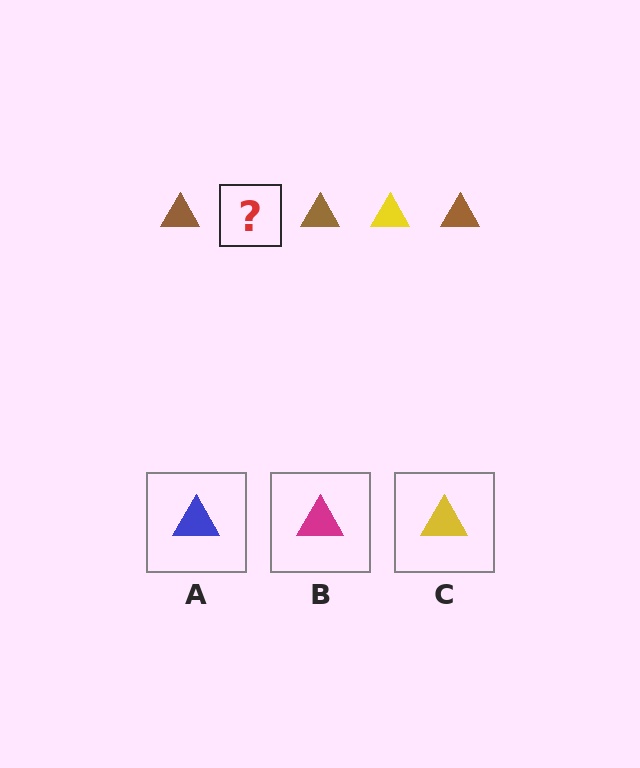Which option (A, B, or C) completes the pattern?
C.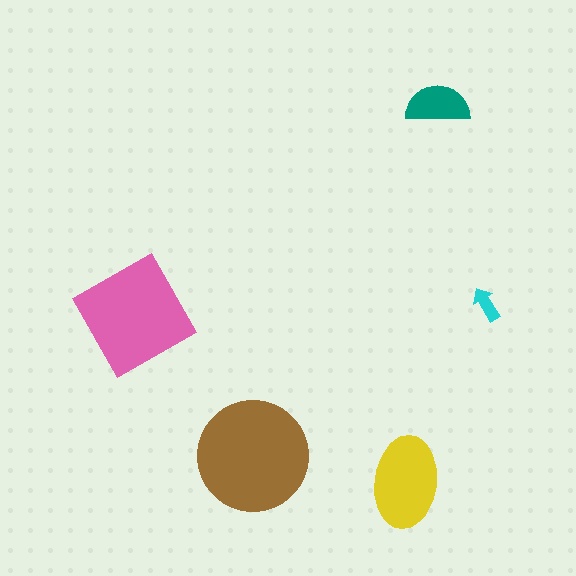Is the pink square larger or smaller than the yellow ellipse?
Larger.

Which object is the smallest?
The cyan arrow.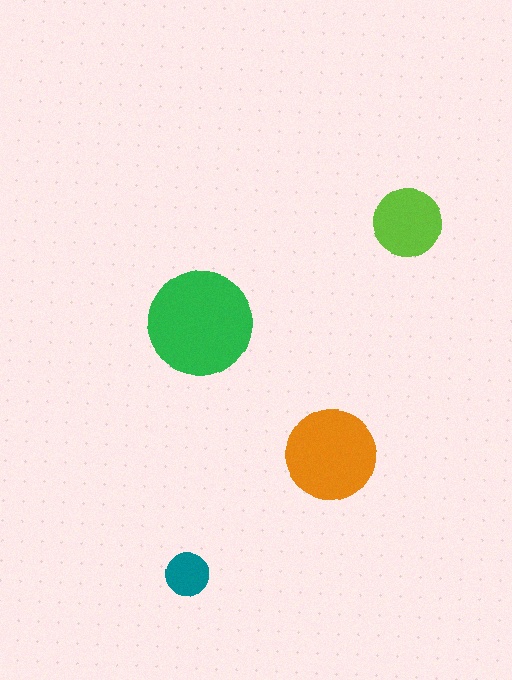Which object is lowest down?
The teal circle is bottommost.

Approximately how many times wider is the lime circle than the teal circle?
About 1.5 times wider.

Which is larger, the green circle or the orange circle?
The green one.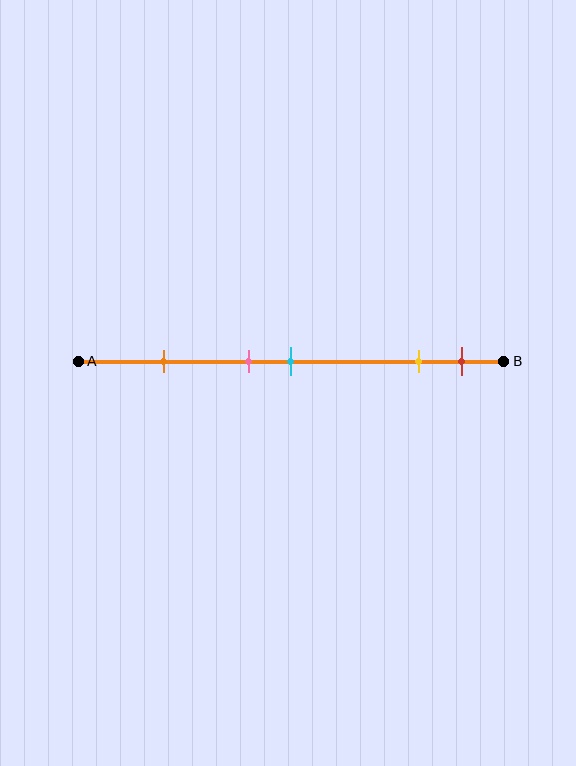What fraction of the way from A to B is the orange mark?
The orange mark is approximately 20% (0.2) of the way from A to B.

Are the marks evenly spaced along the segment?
No, the marks are not evenly spaced.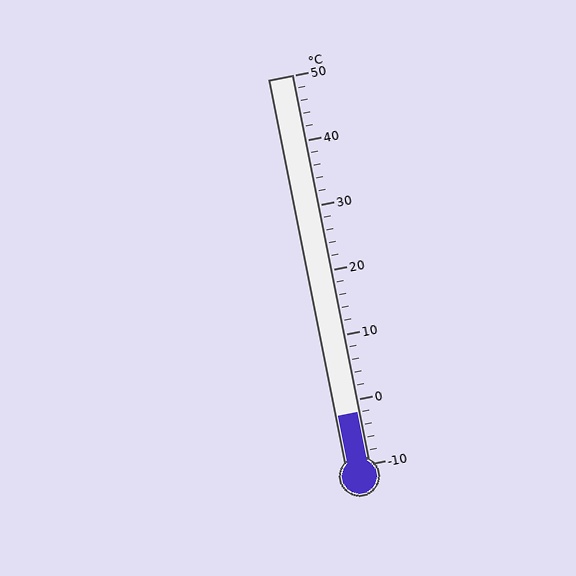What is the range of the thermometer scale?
The thermometer scale ranges from -10°C to 50°C.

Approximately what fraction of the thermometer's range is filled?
The thermometer is filled to approximately 15% of its range.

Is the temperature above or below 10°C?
The temperature is below 10°C.